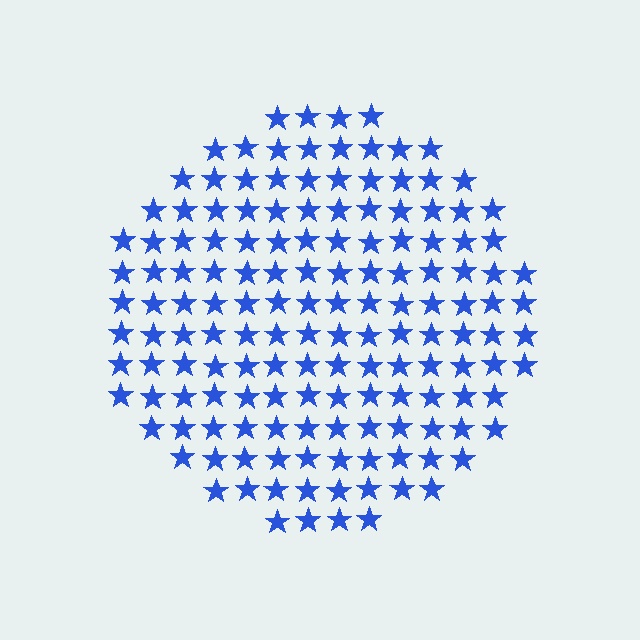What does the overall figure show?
The overall figure shows a circle.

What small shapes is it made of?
It is made of small stars.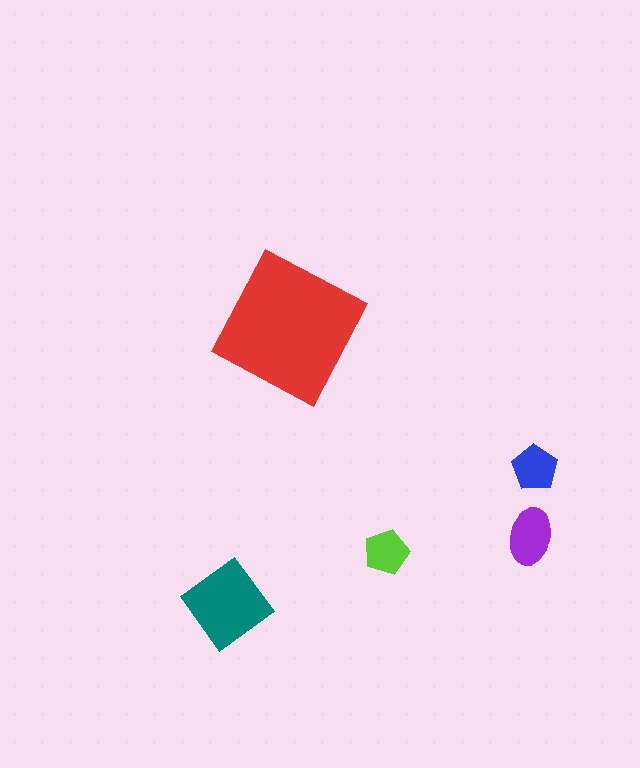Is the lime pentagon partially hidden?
No, the lime pentagon is fully visible.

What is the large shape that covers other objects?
A red diamond.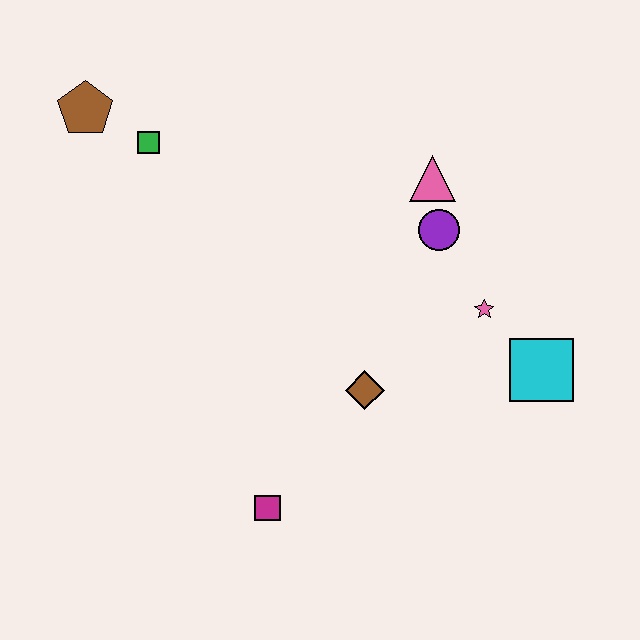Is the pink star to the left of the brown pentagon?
No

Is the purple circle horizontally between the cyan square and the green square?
Yes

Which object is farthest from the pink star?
The brown pentagon is farthest from the pink star.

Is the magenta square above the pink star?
No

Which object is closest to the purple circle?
The pink triangle is closest to the purple circle.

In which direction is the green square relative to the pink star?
The green square is to the left of the pink star.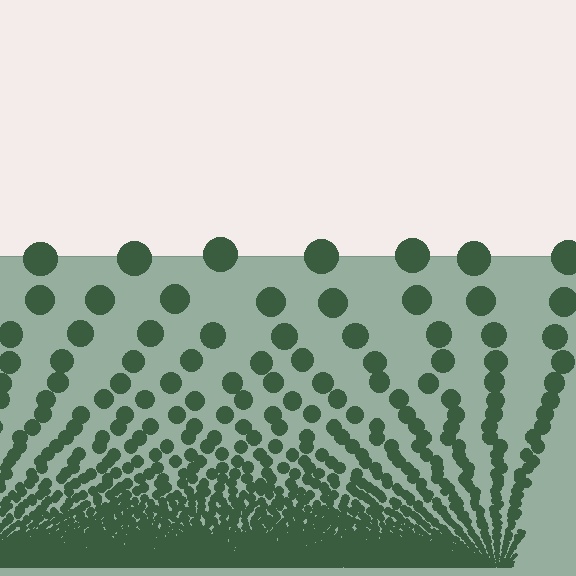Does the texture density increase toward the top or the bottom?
Density increases toward the bottom.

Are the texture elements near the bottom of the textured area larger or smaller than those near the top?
Smaller. The gradient is inverted — elements near the bottom are smaller and denser.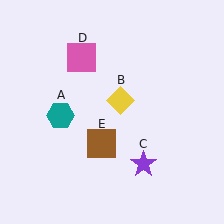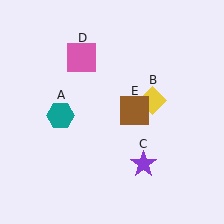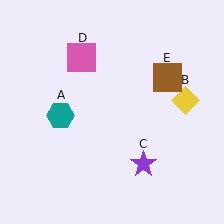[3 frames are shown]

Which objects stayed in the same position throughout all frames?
Teal hexagon (object A) and purple star (object C) and pink square (object D) remained stationary.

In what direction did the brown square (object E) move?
The brown square (object E) moved up and to the right.